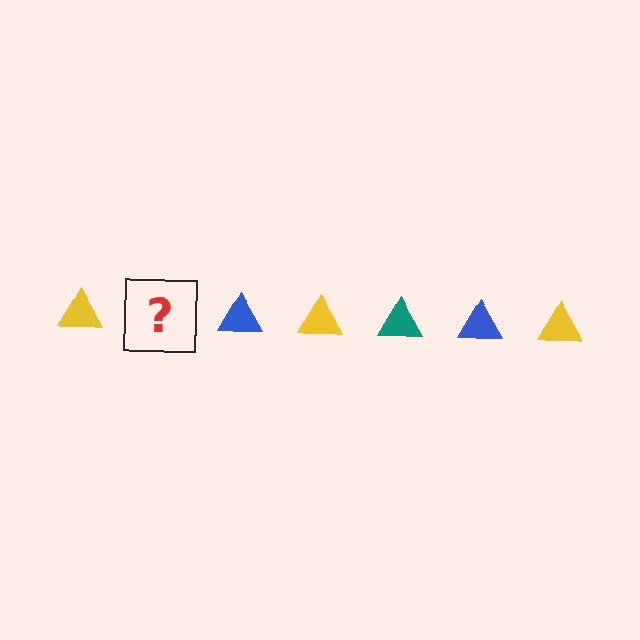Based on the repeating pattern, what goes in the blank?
The blank should be a teal triangle.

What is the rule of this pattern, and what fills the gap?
The rule is that the pattern cycles through yellow, teal, blue triangles. The gap should be filled with a teal triangle.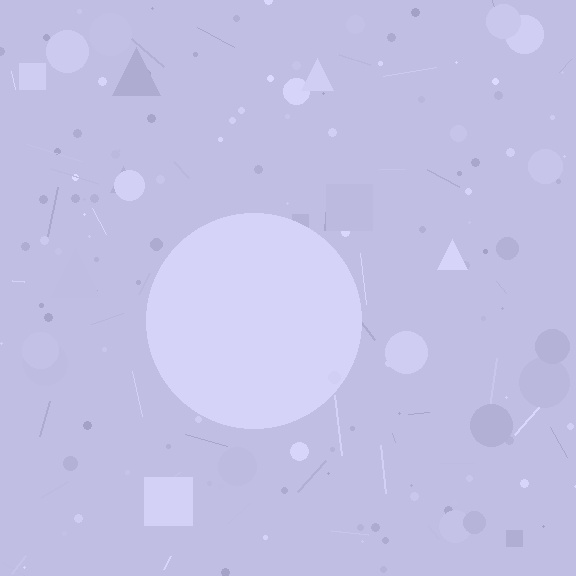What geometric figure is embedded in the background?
A circle is embedded in the background.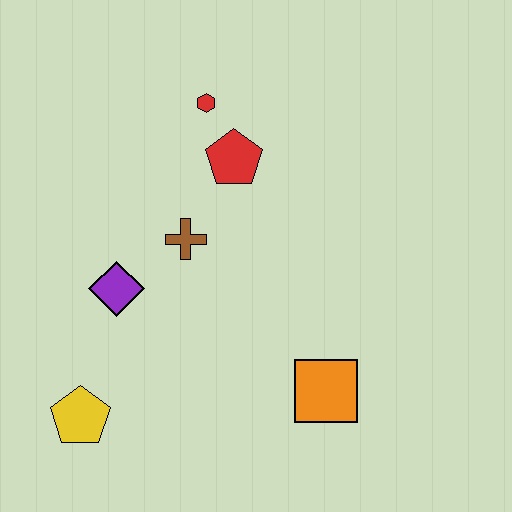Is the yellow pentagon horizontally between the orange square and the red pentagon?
No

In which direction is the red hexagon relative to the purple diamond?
The red hexagon is above the purple diamond.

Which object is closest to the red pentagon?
The red hexagon is closest to the red pentagon.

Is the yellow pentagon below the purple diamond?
Yes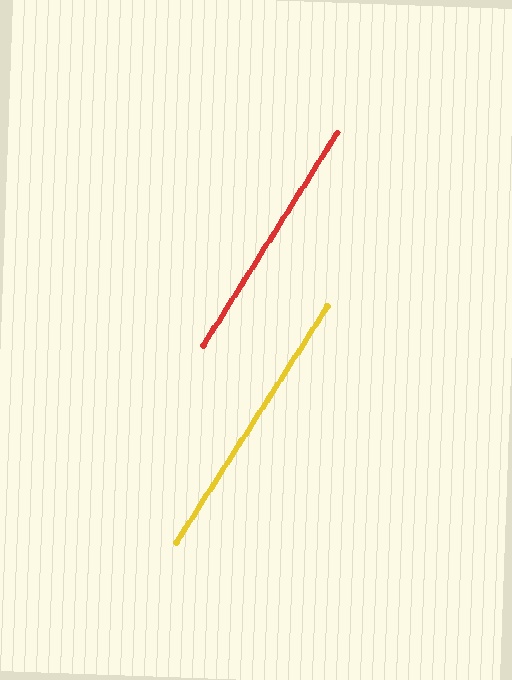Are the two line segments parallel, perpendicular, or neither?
Parallel — their directions differ by only 0.4°.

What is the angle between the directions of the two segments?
Approximately 0 degrees.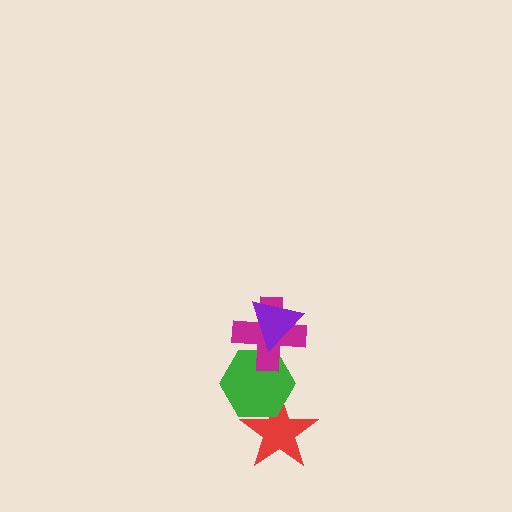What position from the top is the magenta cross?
The magenta cross is 2nd from the top.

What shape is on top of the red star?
The green hexagon is on top of the red star.